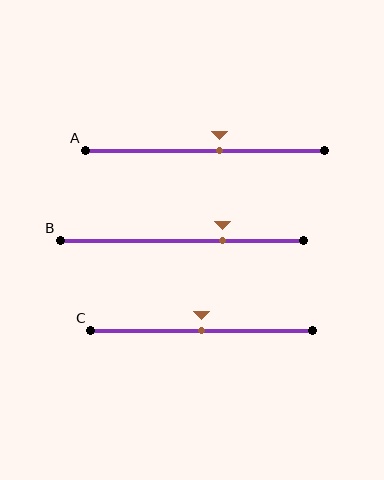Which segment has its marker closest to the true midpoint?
Segment C has its marker closest to the true midpoint.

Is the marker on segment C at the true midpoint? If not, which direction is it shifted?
Yes, the marker on segment C is at the true midpoint.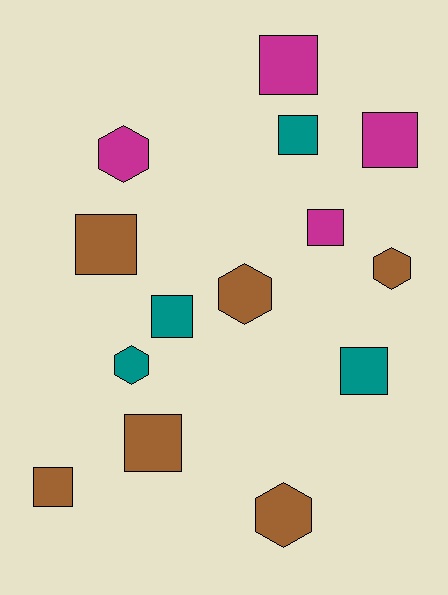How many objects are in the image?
There are 14 objects.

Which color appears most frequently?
Brown, with 6 objects.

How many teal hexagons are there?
There is 1 teal hexagon.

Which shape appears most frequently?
Square, with 9 objects.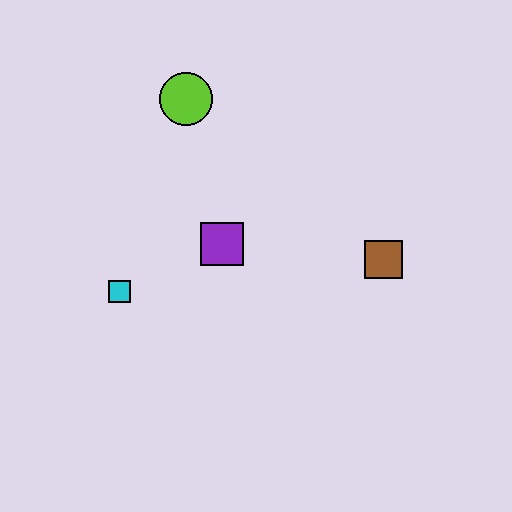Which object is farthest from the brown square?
The cyan square is farthest from the brown square.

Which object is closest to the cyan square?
The purple square is closest to the cyan square.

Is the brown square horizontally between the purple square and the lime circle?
No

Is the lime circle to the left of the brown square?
Yes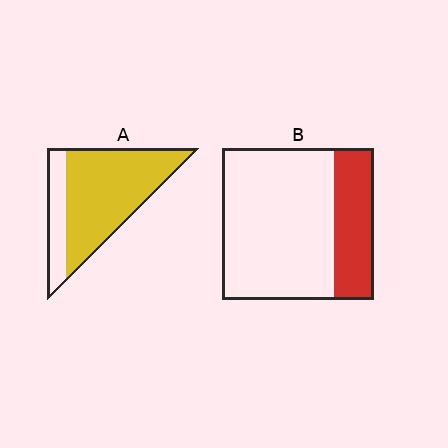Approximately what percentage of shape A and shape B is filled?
A is approximately 75% and B is approximately 25%.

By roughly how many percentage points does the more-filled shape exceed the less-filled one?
By roughly 50 percentage points (A over B).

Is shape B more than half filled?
No.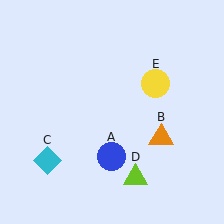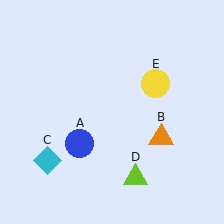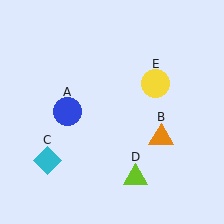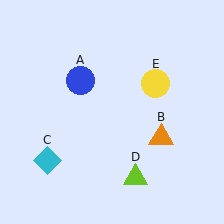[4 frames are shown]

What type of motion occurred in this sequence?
The blue circle (object A) rotated clockwise around the center of the scene.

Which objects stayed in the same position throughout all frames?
Orange triangle (object B) and cyan diamond (object C) and lime triangle (object D) and yellow circle (object E) remained stationary.